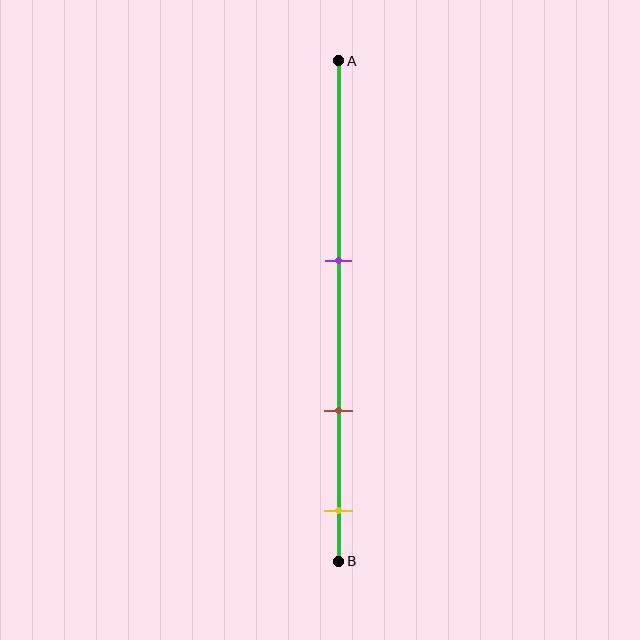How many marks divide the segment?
There are 3 marks dividing the segment.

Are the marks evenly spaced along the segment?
Yes, the marks are approximately evenly spaced.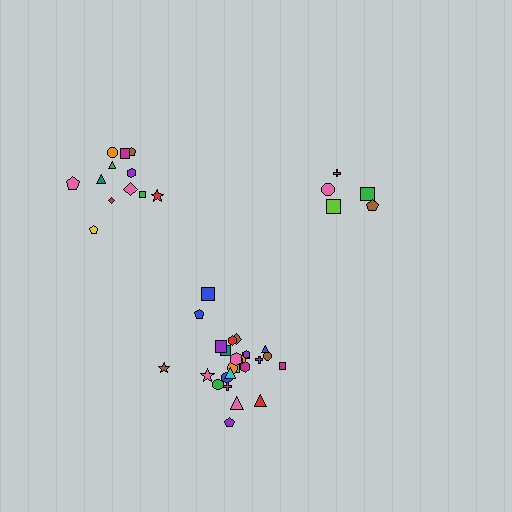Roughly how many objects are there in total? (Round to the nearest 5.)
Roughly 40 objects in total.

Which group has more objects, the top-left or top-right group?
The top-left group.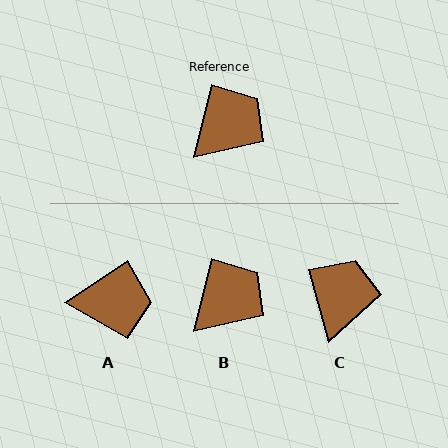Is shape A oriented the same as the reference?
No, it is off by about 43 degrees.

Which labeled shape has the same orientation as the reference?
B.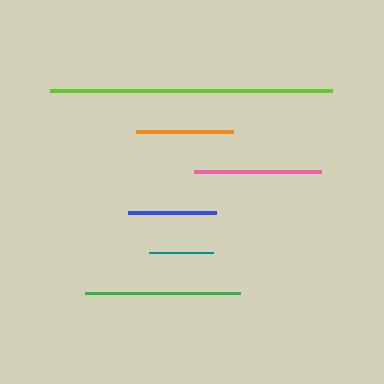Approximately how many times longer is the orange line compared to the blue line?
The orange line is approximately 1.1 times the length of the blue line.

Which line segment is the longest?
The lime line is the longest at approximately 282 pixels.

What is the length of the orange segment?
The orange segment is approximately 97 pixels long.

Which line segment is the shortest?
The teal line is the shortest at approximately 64 pixels.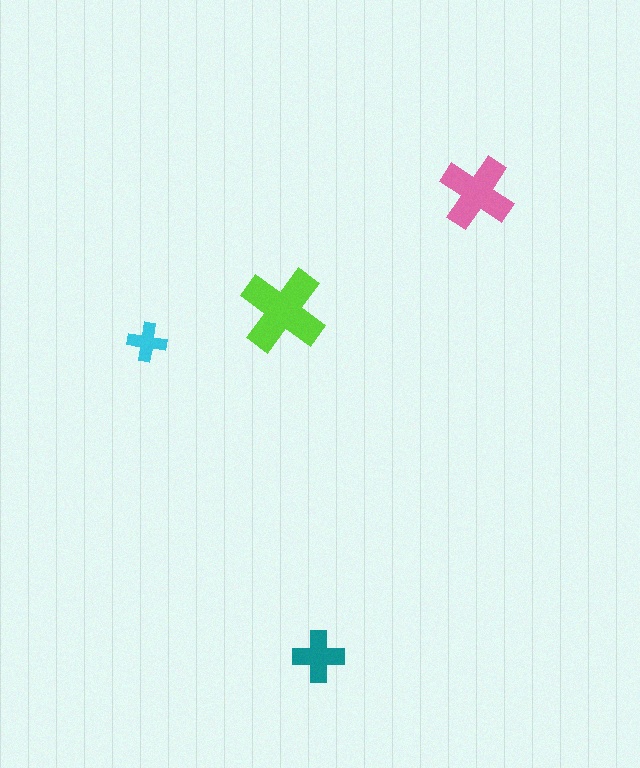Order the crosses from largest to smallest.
the lime one, the pink one, the teal one, the cyan one.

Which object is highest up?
The pink cross is topmost.